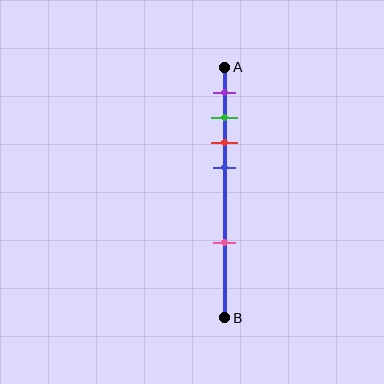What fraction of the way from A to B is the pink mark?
The pink mark is approximately 70% (0.7) of the way from A to B.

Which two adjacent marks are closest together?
The green and red marks are the closest adjacent pair.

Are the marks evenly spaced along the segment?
No, the marks are not evenly spaced.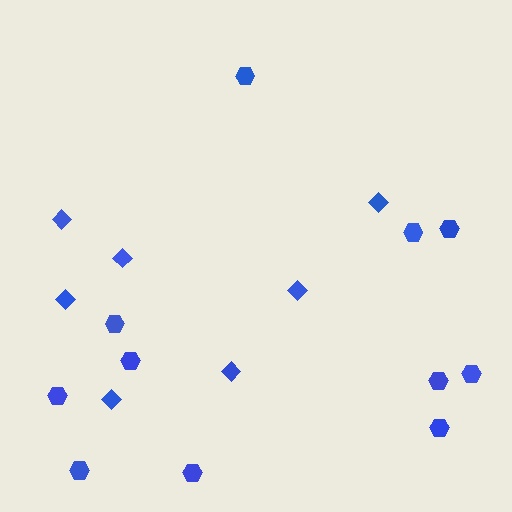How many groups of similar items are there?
There are 2 groups: one group of diamonds (7) and one group of hexagons (11).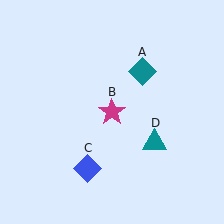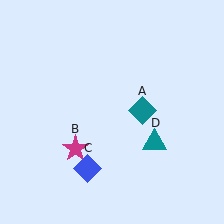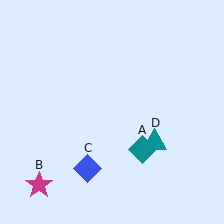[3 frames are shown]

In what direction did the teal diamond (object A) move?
The teal diamond (object A) moved down.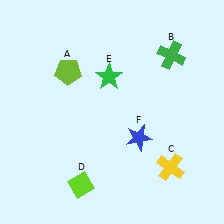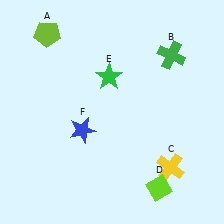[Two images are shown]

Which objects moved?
The objects that moved are: the lime pentagon (A), the lime diamond (D), the blue star (F).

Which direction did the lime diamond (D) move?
The lime diamond (D) moved right.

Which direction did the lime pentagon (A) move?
The lime pentagon (A) moved up.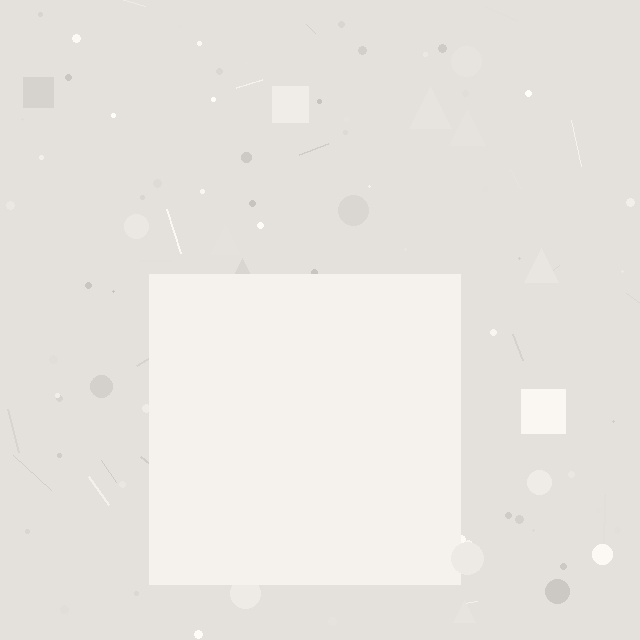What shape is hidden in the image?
A square is hidden in the image.